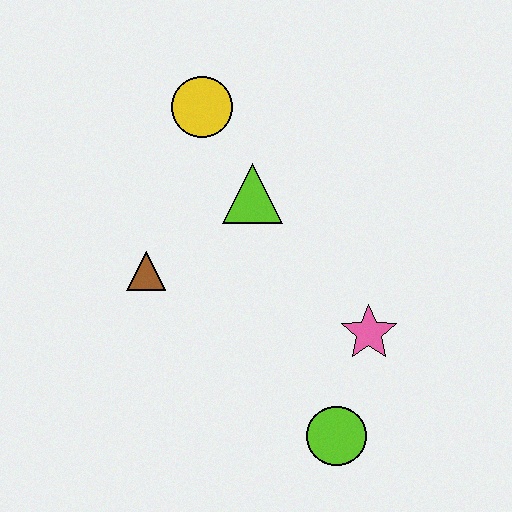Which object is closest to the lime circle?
The pink star is closest to the lime circle.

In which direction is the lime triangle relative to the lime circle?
The lime triangle is above the lime circle.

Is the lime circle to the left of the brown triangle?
No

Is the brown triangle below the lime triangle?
Yes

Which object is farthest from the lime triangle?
The lime circle is farthest from the lime triangle.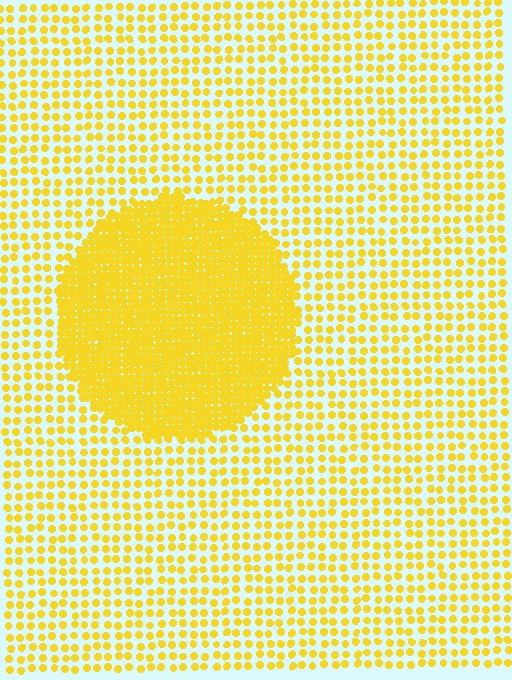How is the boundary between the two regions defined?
The boundary is defined by a change in element density (approximately 2.9x ratio). All elements are the same color, size, and shape.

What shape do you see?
I see a circle.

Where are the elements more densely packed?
The elements are more densely packed inside the circle boundary.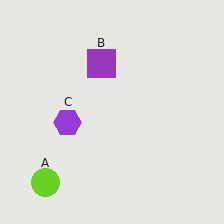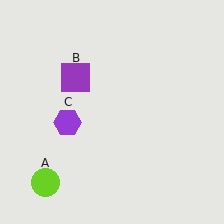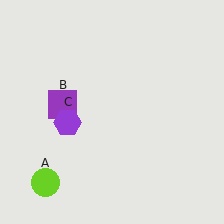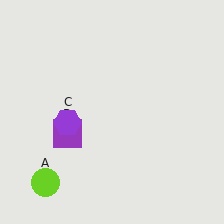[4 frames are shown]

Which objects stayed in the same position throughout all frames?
Lime circle (object A) and purple hexagon (object C) remained stationary.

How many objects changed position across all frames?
1 object changed position: purple square (object B).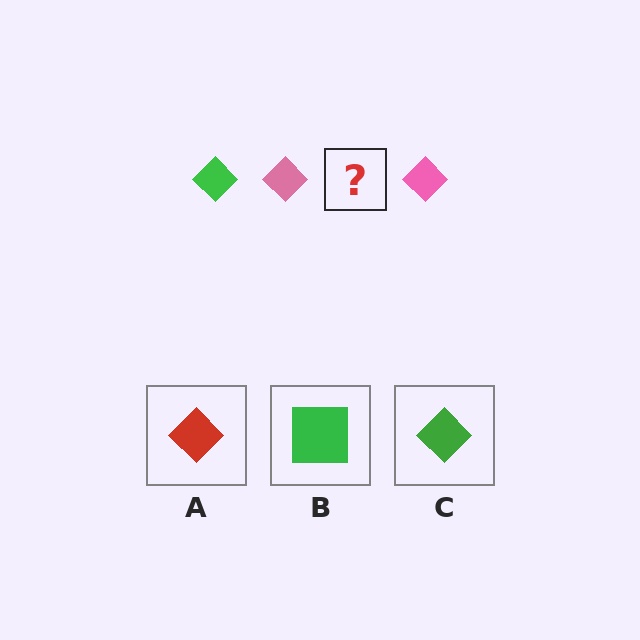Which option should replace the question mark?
Option C.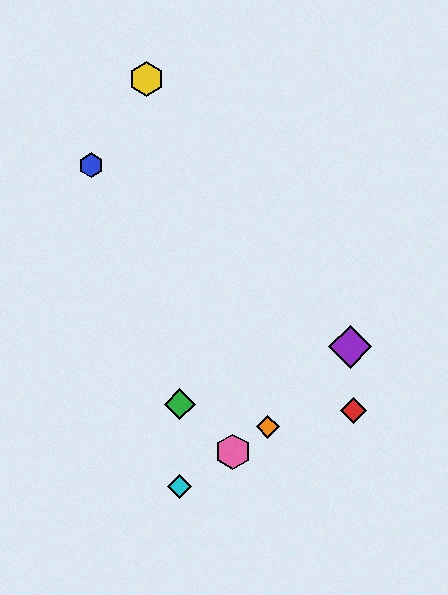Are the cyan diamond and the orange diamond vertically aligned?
No, the cyan diamond is at x≈180 and the orange diamond is at x≈268.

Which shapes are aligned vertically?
The green diamond, the cyan diamond are aligned vertically.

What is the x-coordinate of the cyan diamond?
The cyan diamond is at x≈180.